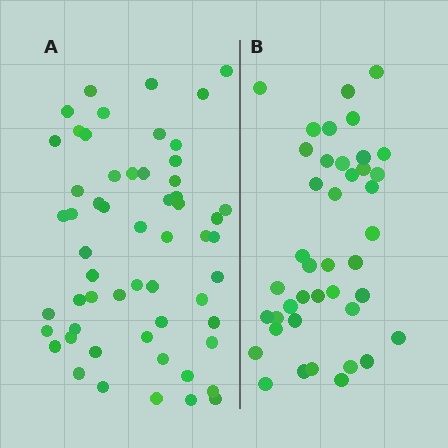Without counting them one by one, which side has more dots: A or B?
Region A (the left region) has more dots.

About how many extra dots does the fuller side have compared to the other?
Region A has approximately 15 more dots than region B.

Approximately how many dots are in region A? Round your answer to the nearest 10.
About 60 dots. (The exact count is 57, which rounds to 60.)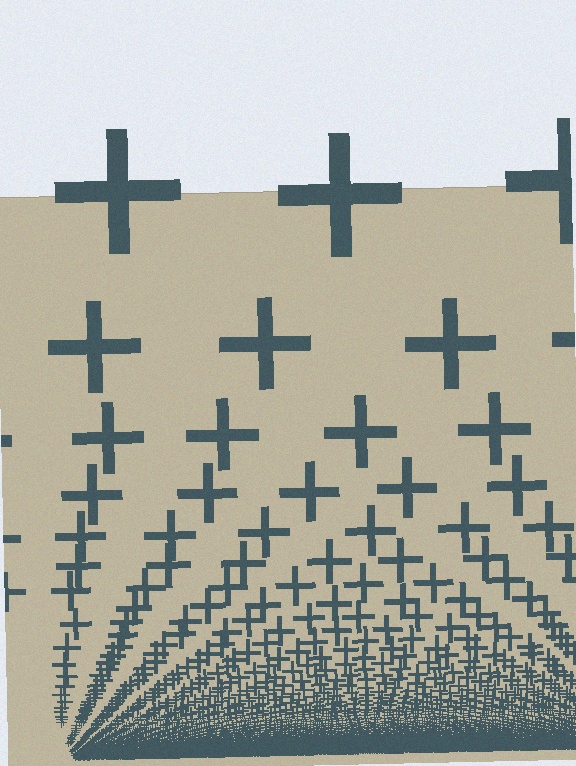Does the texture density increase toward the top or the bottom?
Density increases toward the bottom.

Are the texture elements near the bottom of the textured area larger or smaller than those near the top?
Smaller. The gradient is inverted — elements near the bottom are smaller and denser.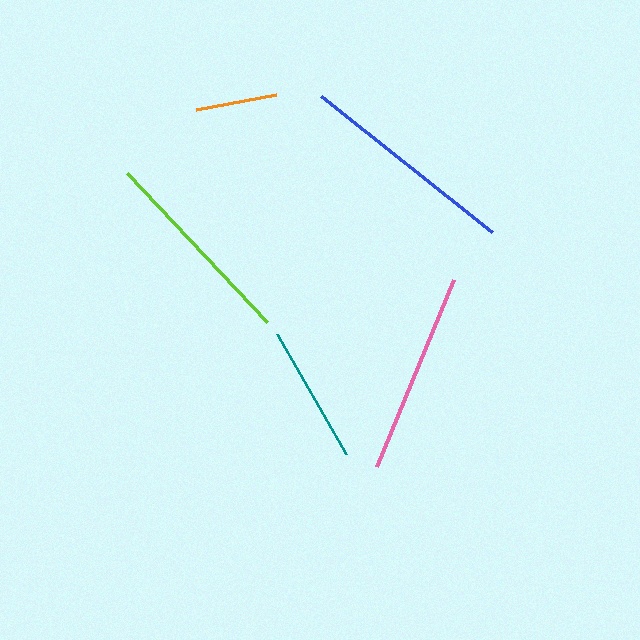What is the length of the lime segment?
The lime segment is approximately 205 pixels long.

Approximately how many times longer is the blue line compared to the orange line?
The blue line is approximately 2.7 times the length of the orange line.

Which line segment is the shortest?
The orange line is the shortest at approximately 81 pixels.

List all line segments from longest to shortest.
From longest to shortest: blue, lime, pink, teal, orange.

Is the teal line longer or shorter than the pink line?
The pink line is longer than the teal line.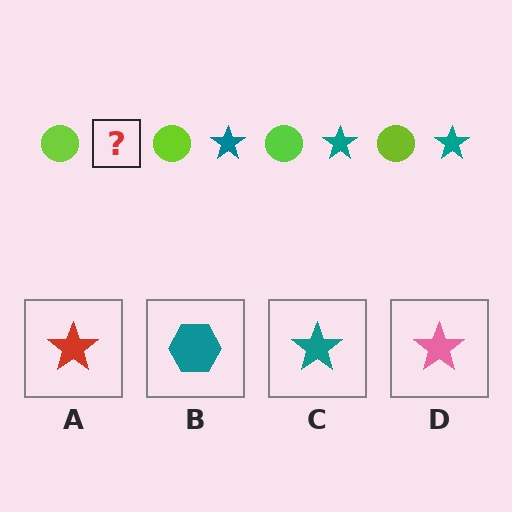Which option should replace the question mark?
Option C.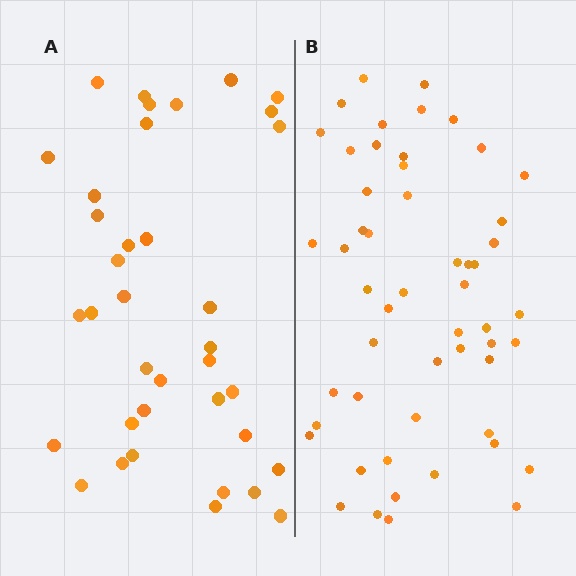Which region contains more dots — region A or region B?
Region B (the right region) has more dots.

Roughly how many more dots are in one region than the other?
Region B has approximately 15 more dots than region A.